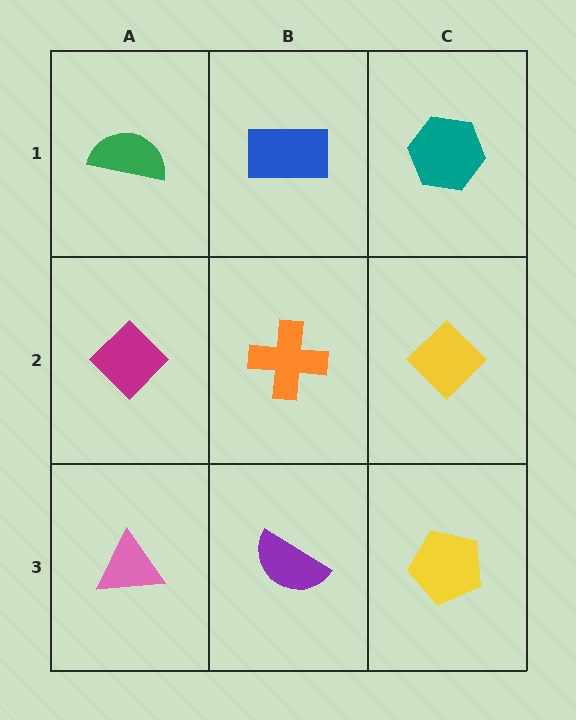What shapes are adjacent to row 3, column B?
An orange cross (row 2, column B), a pink triangle (row 3, column A), a yellow pentagon (row 3, column C).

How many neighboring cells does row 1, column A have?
2.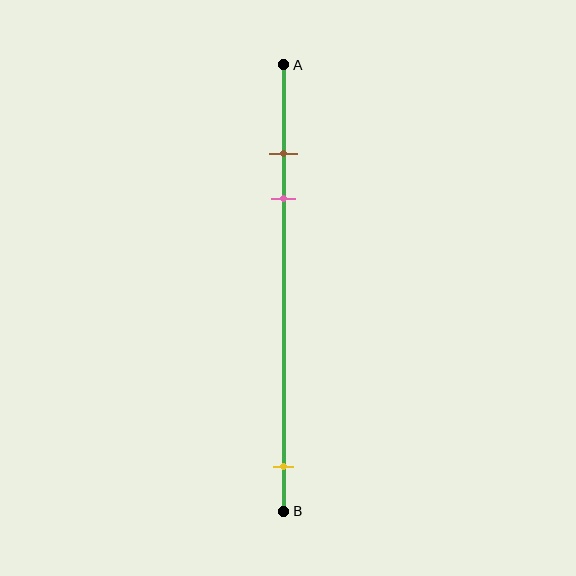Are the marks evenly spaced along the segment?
No, the marks are not evenly spaced.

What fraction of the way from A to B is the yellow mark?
The yellow mark is approximately 90% (0.9) of the way from A to B.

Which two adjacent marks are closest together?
The brown and pink marks are the closest adjacent pair.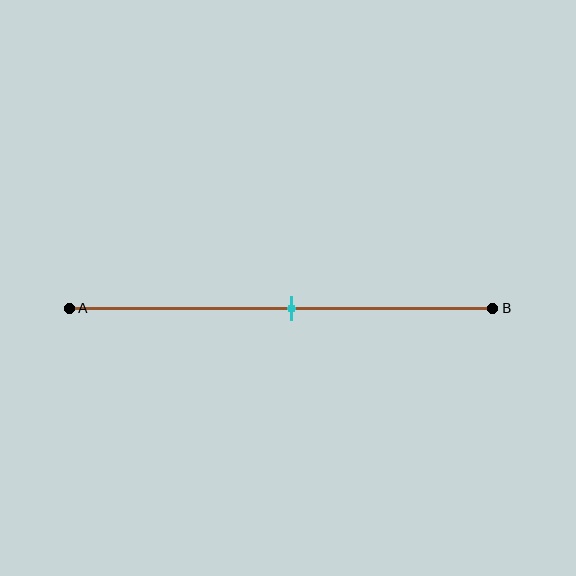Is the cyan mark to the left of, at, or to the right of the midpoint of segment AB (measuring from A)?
The cyan mark is approximately at the midpoint of segment AB.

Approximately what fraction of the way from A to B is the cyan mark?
The cyan mark is approximately 50% of the way from A to B.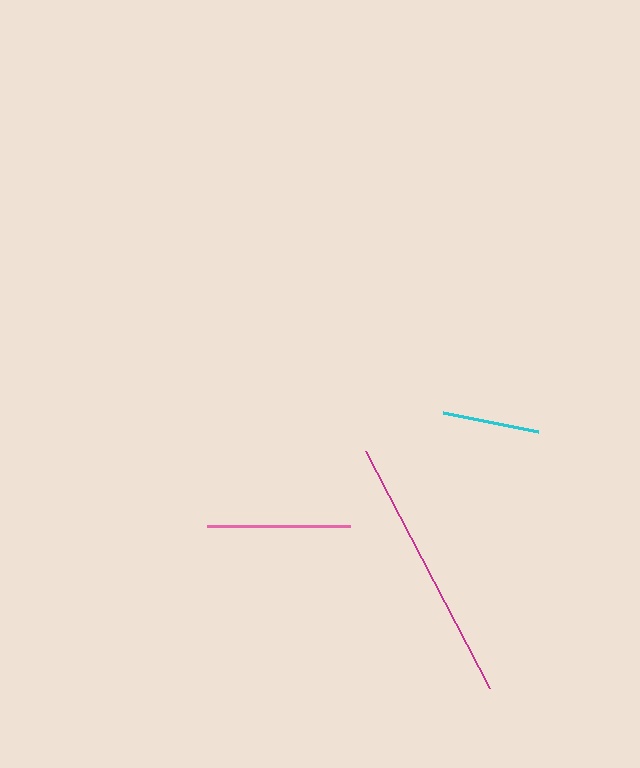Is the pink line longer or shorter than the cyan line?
The pink line is longer than the cyan line.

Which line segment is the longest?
The magenta line is the longest at approximately 267 pixels.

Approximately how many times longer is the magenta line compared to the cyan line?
The magenta line is approximately 2.8 times the length of the cyan line.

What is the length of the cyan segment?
The cyan segment is approximately 97 pixels long.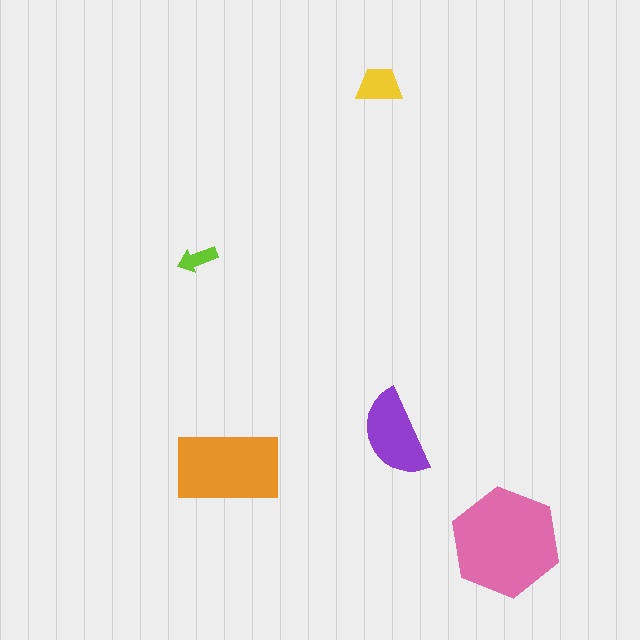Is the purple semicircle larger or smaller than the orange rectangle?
Smaller.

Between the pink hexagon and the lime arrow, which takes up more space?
The pink hexagon.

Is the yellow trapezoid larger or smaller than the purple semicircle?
Smaller.